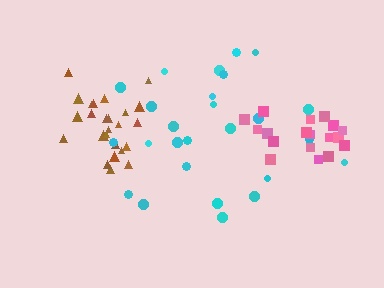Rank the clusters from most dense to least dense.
brown, pink, cyan.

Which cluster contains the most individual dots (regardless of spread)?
Brown (26).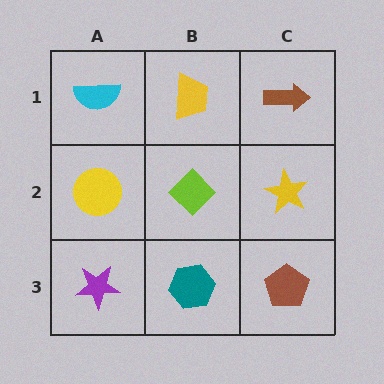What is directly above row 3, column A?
A yellow circle.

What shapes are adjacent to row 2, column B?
A yellow trapezoid (row 1, column B), a teal hexagon (row 3, column B), a yellow circle (row 2, column A), a yellow star (row 2, column C).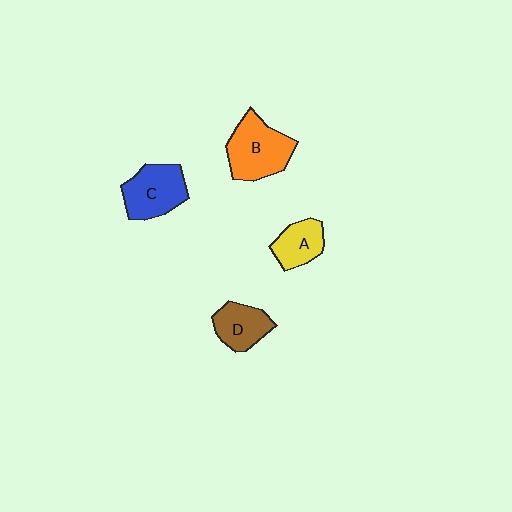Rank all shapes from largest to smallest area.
From largest to smallest: B (orange), C (blue), D (brown), A (yellow).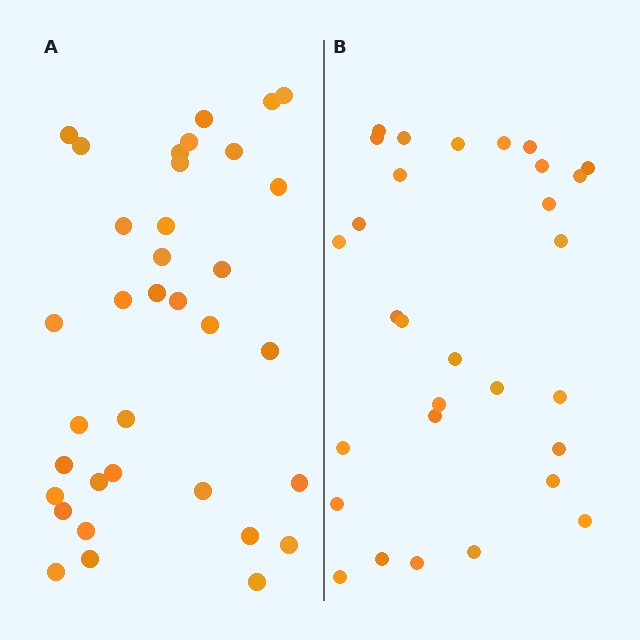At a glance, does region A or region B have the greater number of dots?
Region A (the left region) has more dots.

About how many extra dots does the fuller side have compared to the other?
Region A has about 5 more dots than region B.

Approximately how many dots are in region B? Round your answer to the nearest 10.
About 30 dots.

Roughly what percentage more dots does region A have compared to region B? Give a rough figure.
About 15% more.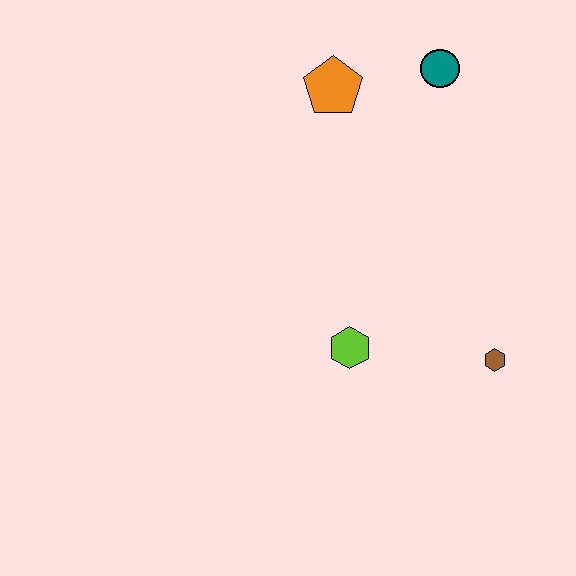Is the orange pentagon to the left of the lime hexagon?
Yes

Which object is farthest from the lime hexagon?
The teal circle is farthest from the lime hexagon.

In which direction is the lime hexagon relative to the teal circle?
The lime hexagon is below the teal circle.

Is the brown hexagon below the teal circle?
Yes